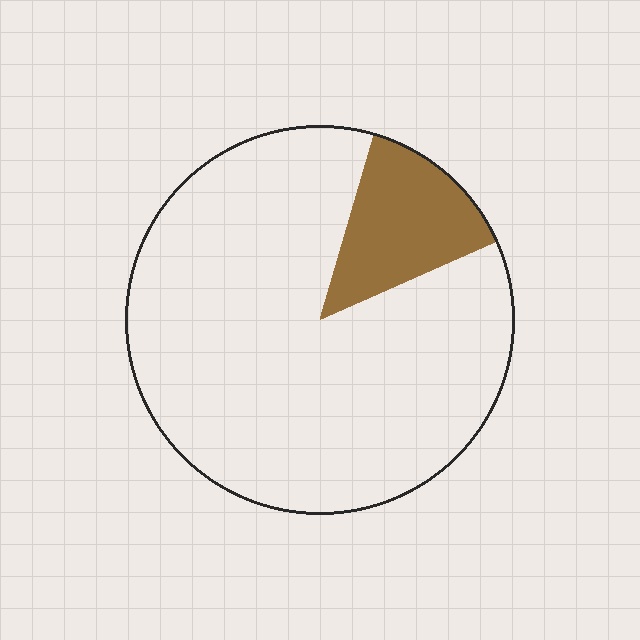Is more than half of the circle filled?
No.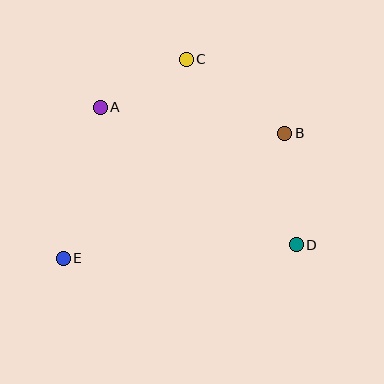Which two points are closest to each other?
Points A and C are closest to each other.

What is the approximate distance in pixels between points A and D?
The distance between A and D is approximately 240 pixels.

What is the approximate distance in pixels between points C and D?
The distance between C and D is approximately 216 pixels.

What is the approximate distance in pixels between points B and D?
The distance between B and D is approximately 112 pixels.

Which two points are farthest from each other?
Points B and E are farthest from each other.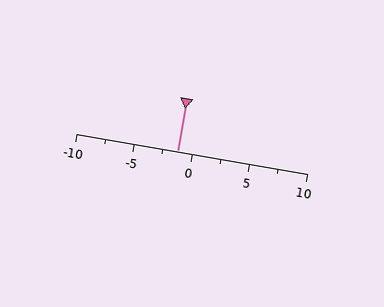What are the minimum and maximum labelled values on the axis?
The axis runs from -10 to 10.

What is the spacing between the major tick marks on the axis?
The major ticks are spaced 5 apart.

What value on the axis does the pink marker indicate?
The marker indicates approximately -1.2.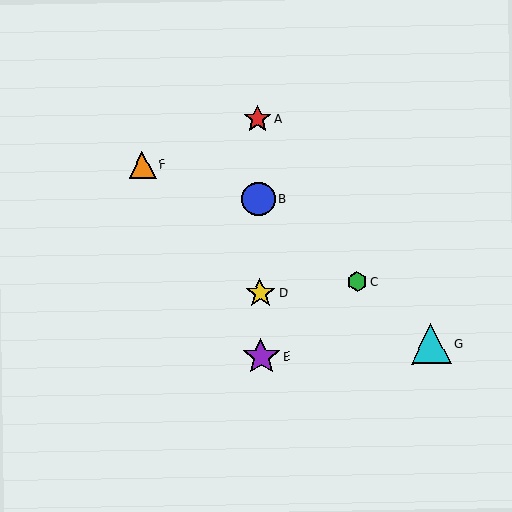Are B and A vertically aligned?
Yes, both are at x≈259.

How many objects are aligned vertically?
4 objects (A, B, D, E) are aligned vertically.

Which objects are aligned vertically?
Objects A, B, D, E are aligned vertically.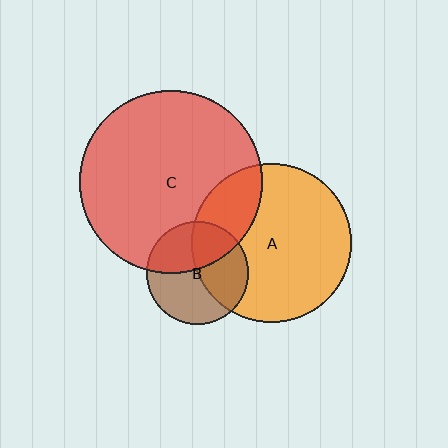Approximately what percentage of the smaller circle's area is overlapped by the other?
Approximately 40%.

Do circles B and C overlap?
Yes.